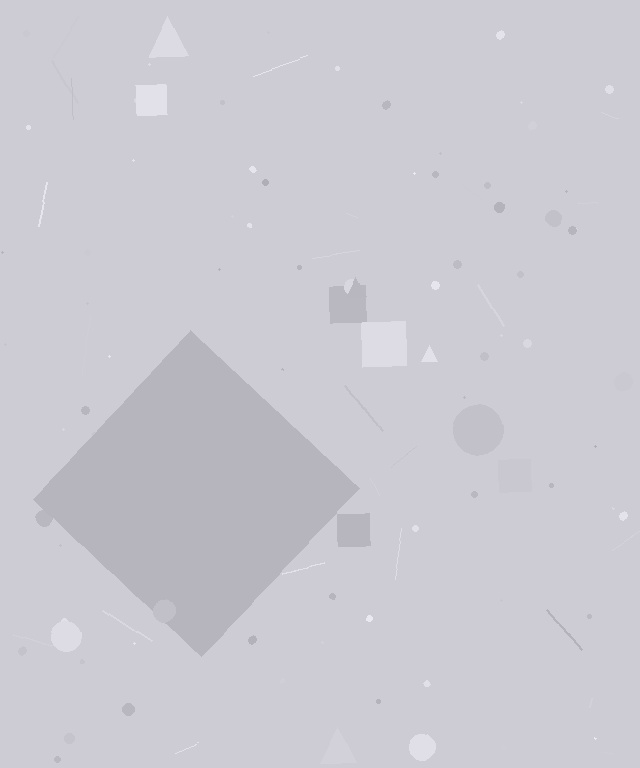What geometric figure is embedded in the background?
A diamond is embedded in the background.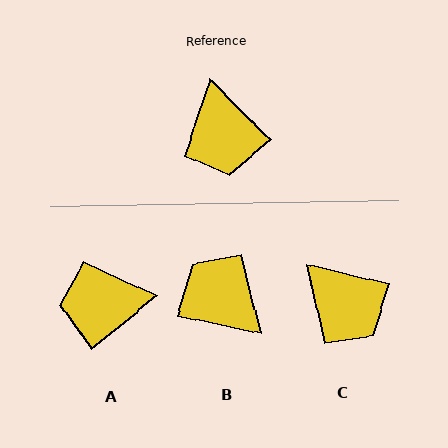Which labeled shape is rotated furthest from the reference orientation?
B, about 147 degrees away.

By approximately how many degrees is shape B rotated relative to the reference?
Approximately 147 degrees clockwise.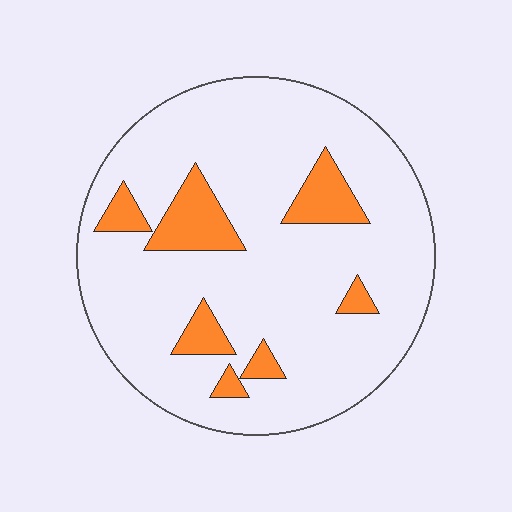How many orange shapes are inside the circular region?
7.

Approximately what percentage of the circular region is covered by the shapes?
Approximately 15%.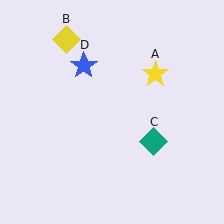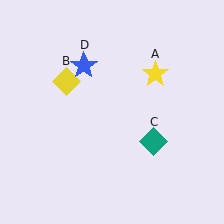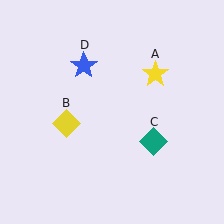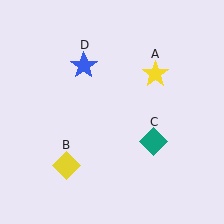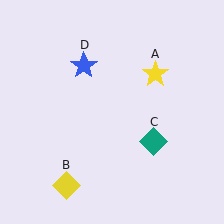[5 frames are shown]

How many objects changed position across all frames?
1 object changed position: yellow diamond (object B).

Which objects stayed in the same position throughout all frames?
Yellow star (object A) and teal diamond (object C) and blue star (object D) remained stationary.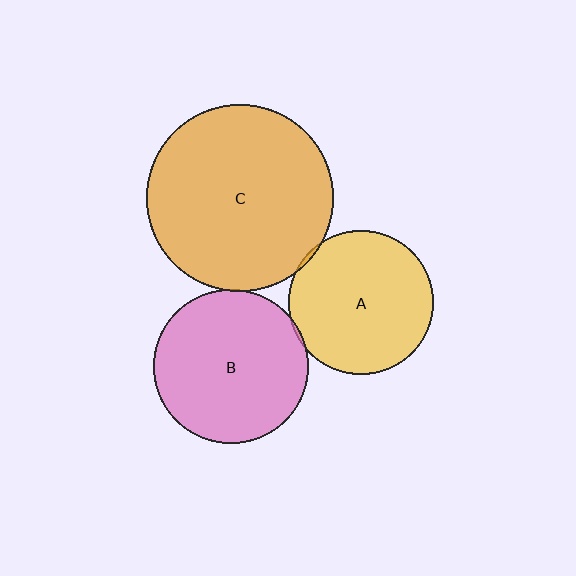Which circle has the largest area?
Circle C (orange).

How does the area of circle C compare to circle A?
Approximately 1.7 times.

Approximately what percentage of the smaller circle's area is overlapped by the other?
Approximately 5%.